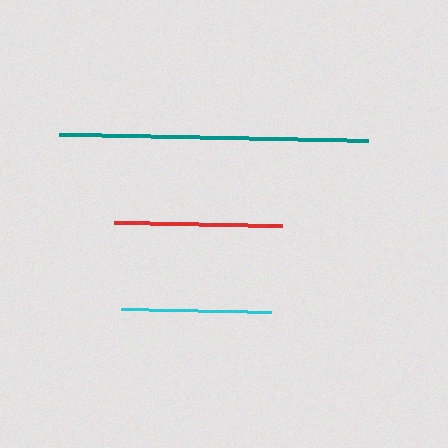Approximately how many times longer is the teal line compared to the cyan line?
The teal line is approximately 2.1 times the length of the cyan line.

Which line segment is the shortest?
The cyan line is the shortest at approximately 150 pixels.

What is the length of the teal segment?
The teal segment is approximately 308 pixels long.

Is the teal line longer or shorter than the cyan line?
The teal line is longer than the cyan line.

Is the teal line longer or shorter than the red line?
The teal line is longer than the red line.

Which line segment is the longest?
The teal line is the longest at approximately 308 pixels.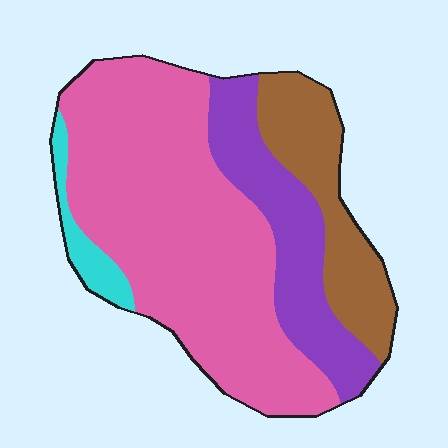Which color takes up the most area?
Pink, at roughly 55%.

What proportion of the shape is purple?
Purple covers roughly 20% of the shape.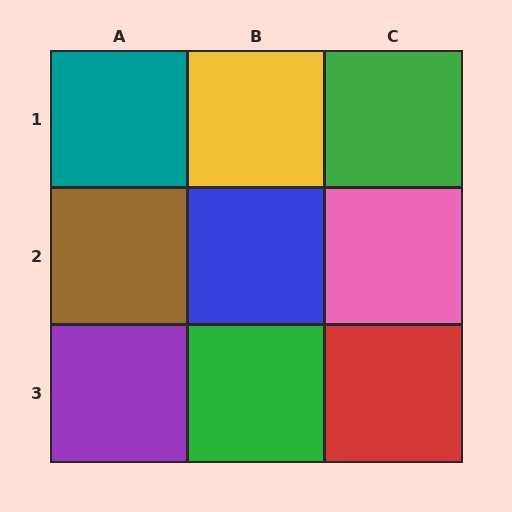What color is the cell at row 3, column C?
Red.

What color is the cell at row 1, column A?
Teal.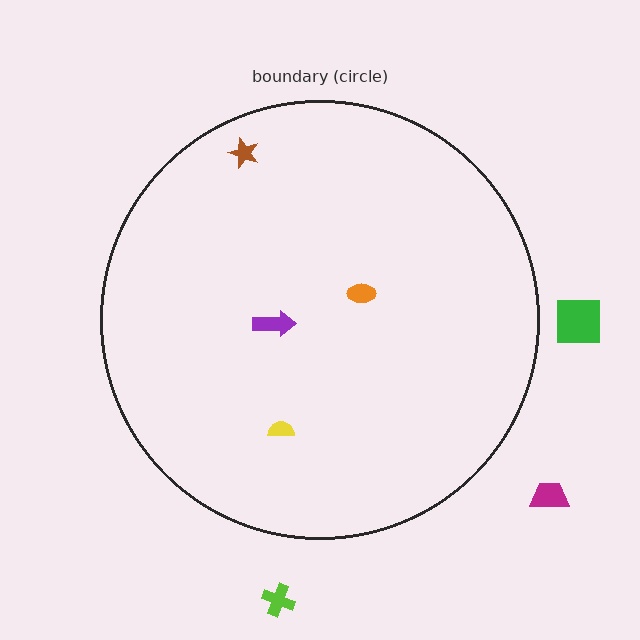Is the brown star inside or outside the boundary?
Inside.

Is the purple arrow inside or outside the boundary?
Inside.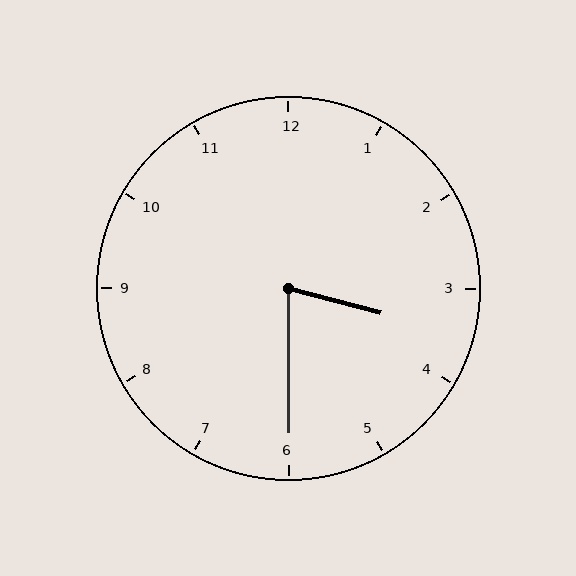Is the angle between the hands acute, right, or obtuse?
It is acute.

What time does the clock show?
3:30.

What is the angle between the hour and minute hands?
Approximately 75 degrees.